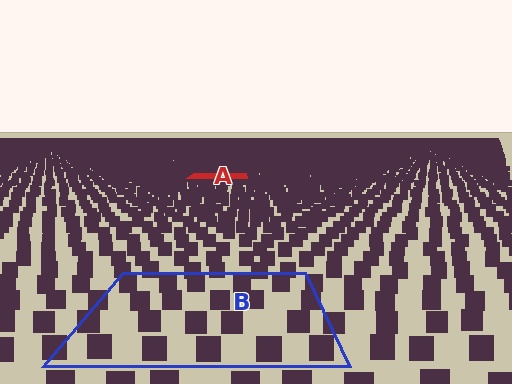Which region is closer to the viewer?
Region B is closer. The texture elements there are larger and more spread out.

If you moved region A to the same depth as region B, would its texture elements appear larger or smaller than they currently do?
They would appear larger. At a closer depth, the same texture elements are projected at a bigger on-screen size.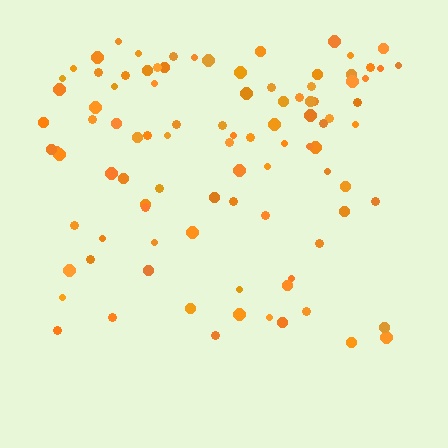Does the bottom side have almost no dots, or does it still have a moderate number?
Still a moderate number, just noticeably fewer than the top.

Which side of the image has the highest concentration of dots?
The top.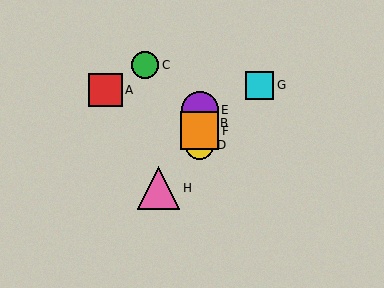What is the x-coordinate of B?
Object B is at x≈200.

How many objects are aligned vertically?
4 objects (B, D, E, F) are aligned vertically.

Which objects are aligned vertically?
Objects B, D, E, F are aligned vertically.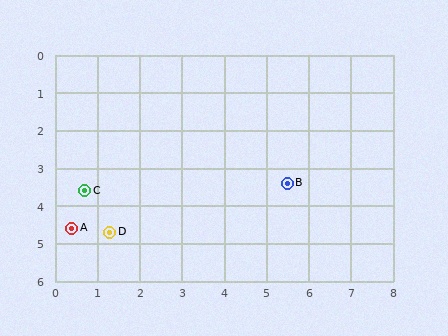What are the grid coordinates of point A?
Point A is at approximately (0.4, 4.6).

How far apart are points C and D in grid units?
Points C and D are about 1.3 grid units apart.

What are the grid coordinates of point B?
Point B is at approximately (5.5, 3.4).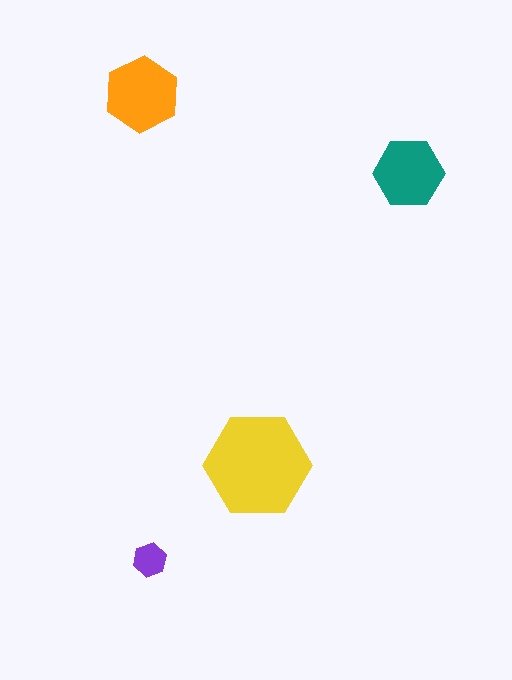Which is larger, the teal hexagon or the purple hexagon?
The teal one.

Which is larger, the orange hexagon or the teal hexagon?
The orange one.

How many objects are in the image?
There are 4 objects in the image.